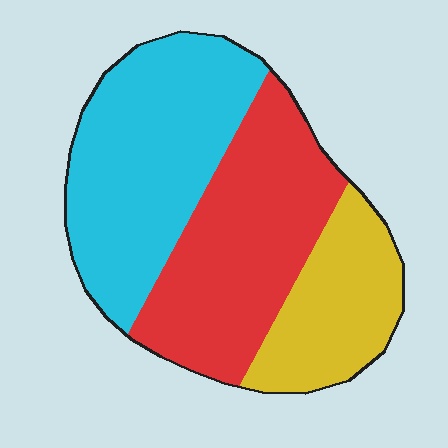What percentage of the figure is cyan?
Cyan takes up about two fifths (2/5) of the figure.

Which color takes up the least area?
Yellow, at roughly 20%.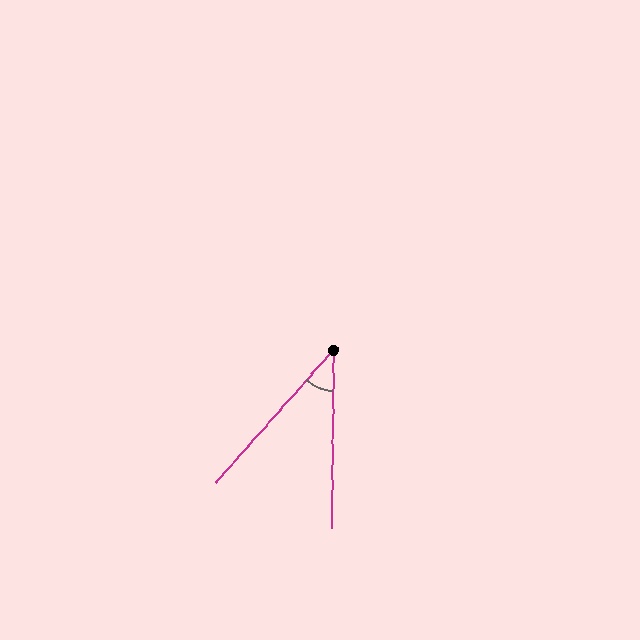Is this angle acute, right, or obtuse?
It is acute.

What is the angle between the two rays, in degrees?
Approximately 41 degrees.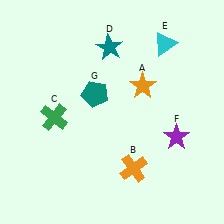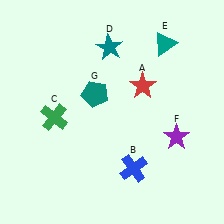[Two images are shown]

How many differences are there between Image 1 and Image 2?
There are 3 differences between the two images.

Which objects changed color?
A changed from orange to red. B changed from orange to blue. E changed from cyan to teal.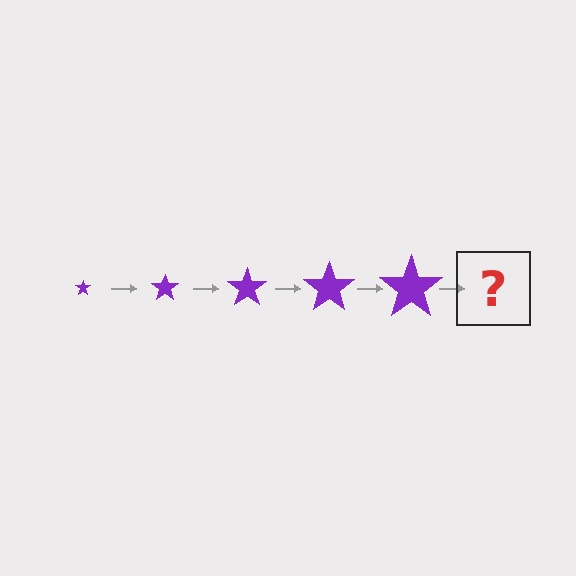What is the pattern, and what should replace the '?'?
The pattern is that the star gets progressively larger each step. The '?' should be a purple star, larger than the previous one.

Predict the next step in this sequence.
The next step is a purple star, larger than the previous one.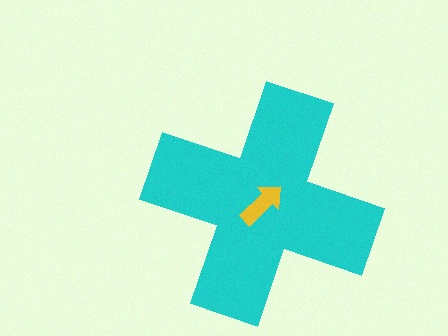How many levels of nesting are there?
2.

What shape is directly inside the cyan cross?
The yellow arrow.